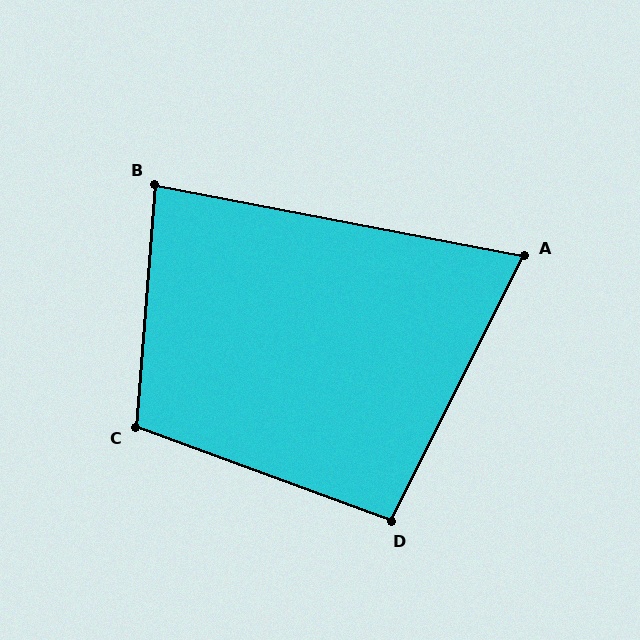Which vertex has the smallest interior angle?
A, at approximately 74 degrees.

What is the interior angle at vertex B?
Approximately 84 degrees (acute).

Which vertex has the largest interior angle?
C, at approximately 106 degrees.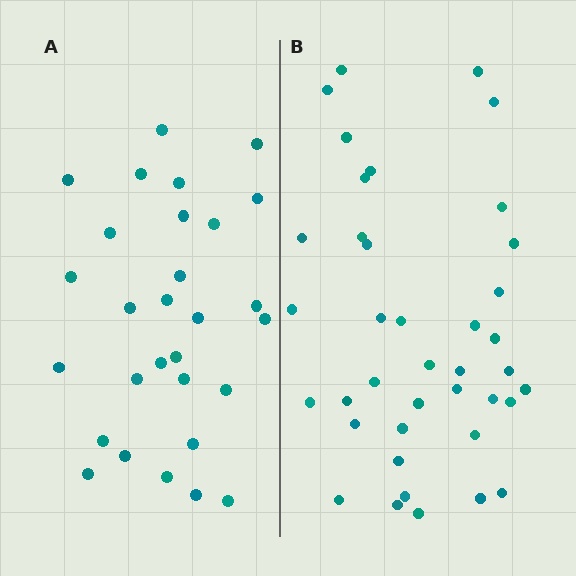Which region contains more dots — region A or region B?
Region B (the right region) has more dots.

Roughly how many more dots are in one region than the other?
Region B has roughly 10 or so more dots than region A.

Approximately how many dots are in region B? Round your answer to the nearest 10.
About 40 dots. (The exact count is 39, which rounds to 40.)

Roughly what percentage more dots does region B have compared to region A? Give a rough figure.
About 35% more.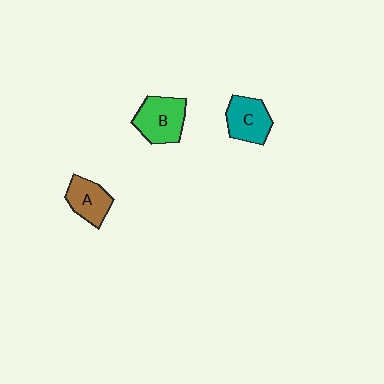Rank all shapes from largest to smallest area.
From largest to smallest: B (green), C (teal), A (brown).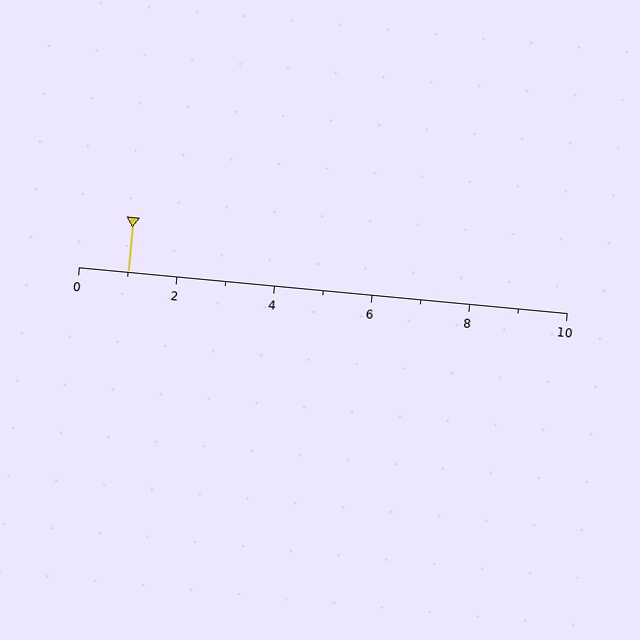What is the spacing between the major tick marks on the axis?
The major ticks are spaced 2 apart.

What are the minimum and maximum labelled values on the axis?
The axis runs from 0 to 10.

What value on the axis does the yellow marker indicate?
The marker indicates approximately 1.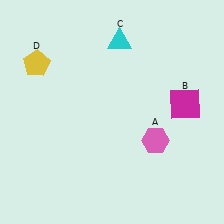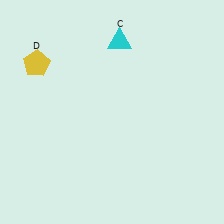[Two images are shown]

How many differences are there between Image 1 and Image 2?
There are 2 differences between the two images.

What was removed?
The pink hexagon (A), the magenta square (B) were removed in Image 2.